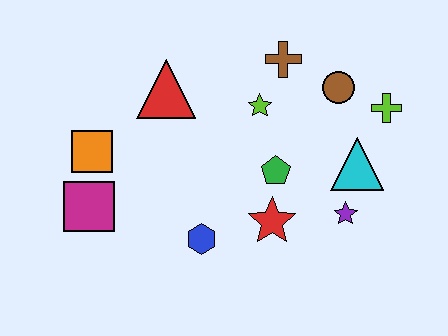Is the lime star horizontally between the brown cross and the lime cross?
No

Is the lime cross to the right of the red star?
Yes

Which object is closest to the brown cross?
The lime star is closest to the brown cross.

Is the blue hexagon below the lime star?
Yes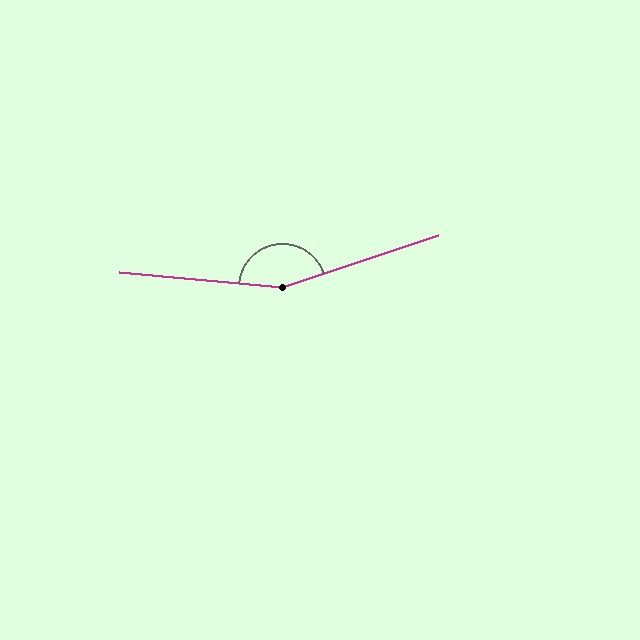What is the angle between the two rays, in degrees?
Approximately 156 degrees.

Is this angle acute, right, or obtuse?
It is obtuse.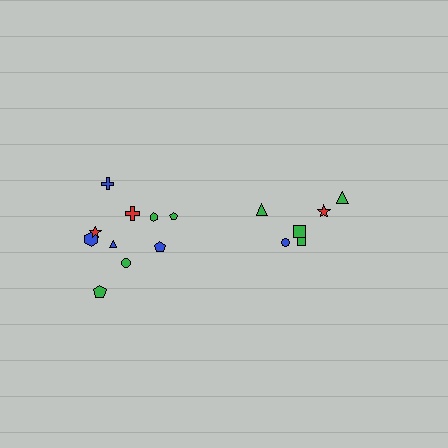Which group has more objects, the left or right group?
The left group.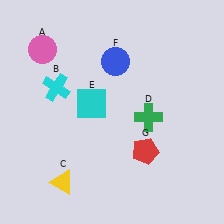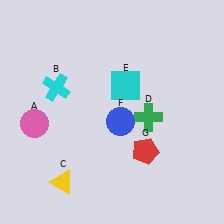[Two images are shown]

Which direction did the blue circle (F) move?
The blue circle (F) moved down.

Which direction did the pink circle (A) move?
The pink circle (A) moved down.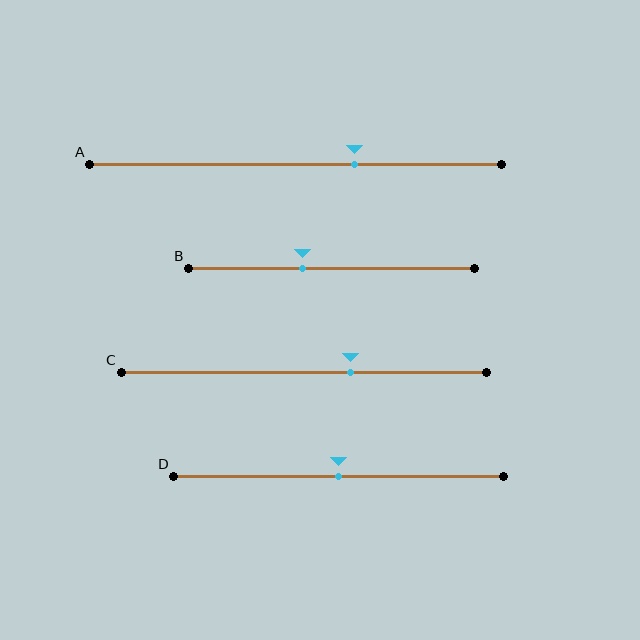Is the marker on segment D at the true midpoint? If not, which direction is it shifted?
Yes, the marker on segment D is at the true midpoint.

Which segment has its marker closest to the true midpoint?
Segment D has its marker closest to the true midpoint.